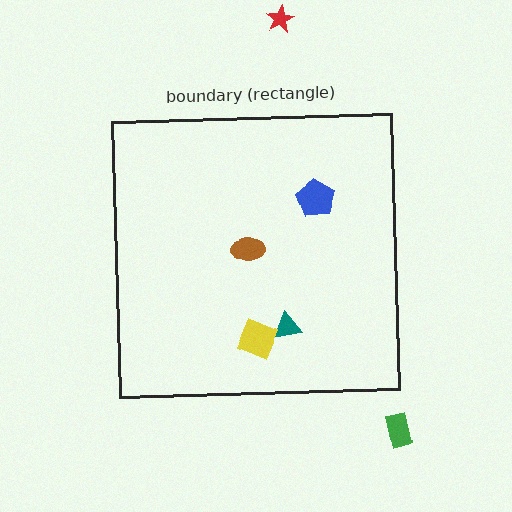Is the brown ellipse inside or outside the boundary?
Inside.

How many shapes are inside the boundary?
4 inside, 2 outside.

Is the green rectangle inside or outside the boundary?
Outside.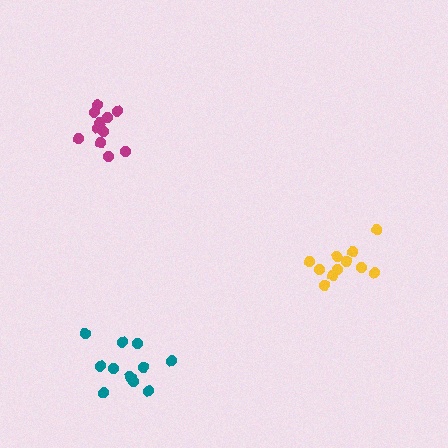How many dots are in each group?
Group 1: 11 dots, Group 2: 11 dots, Group 3: 13 dots (35 total).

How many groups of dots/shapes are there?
There are 3 groups.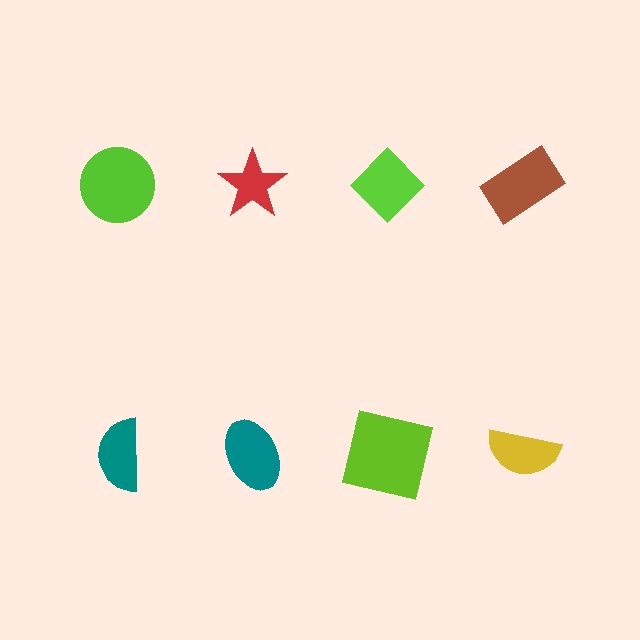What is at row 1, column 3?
A lime diamond.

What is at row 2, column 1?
A teal semicircle.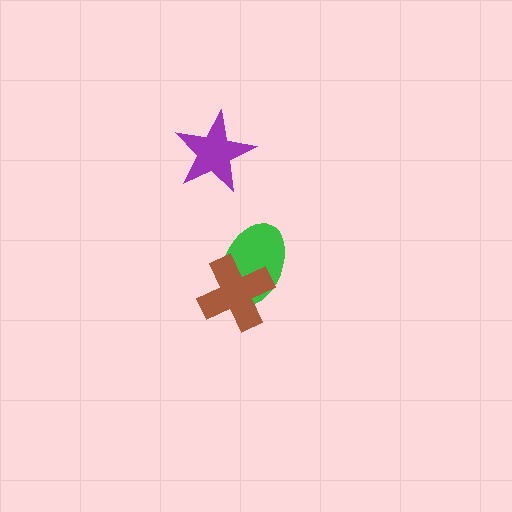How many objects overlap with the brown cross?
1 object overlaps with the brown cross.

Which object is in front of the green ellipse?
The brown cross is in front of the green ellipse.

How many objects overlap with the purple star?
0 objects overlap with the purple star.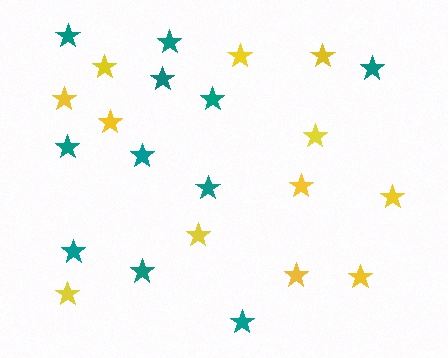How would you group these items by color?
There are 2 groups: one group of teal stars (11) and one group of yellow stars (12).